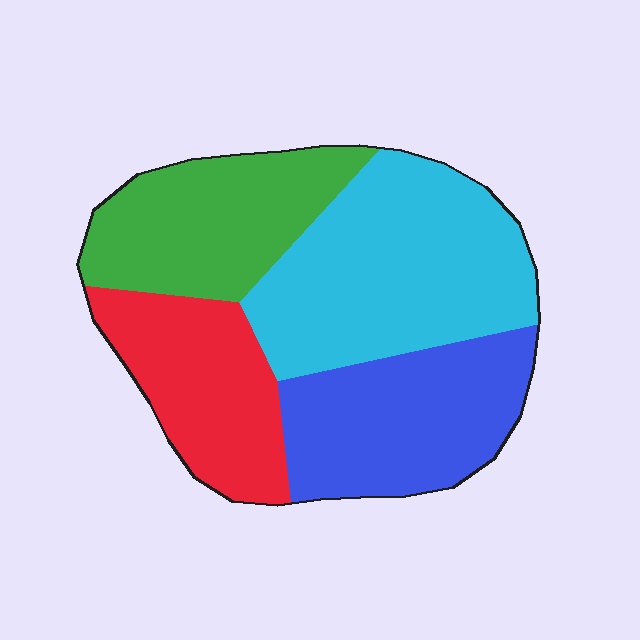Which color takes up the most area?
Cyan, at roughly 35%.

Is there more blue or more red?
Blue.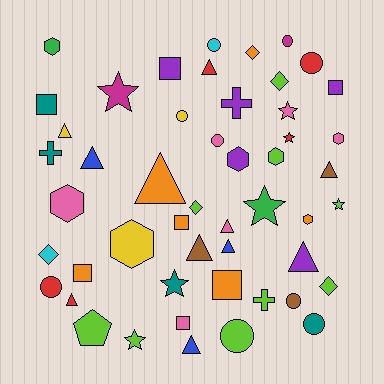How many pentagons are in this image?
There is 1 pentagon.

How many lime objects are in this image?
There are 9 lime objects.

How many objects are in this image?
There are 50 objects.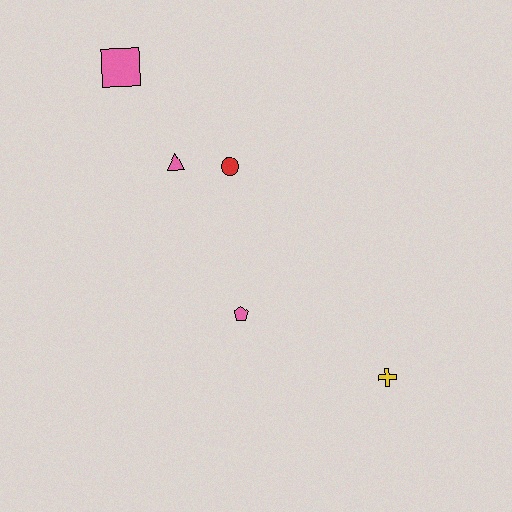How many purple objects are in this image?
There are no purple objects.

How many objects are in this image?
There are 5 objects.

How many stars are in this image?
There are no stars.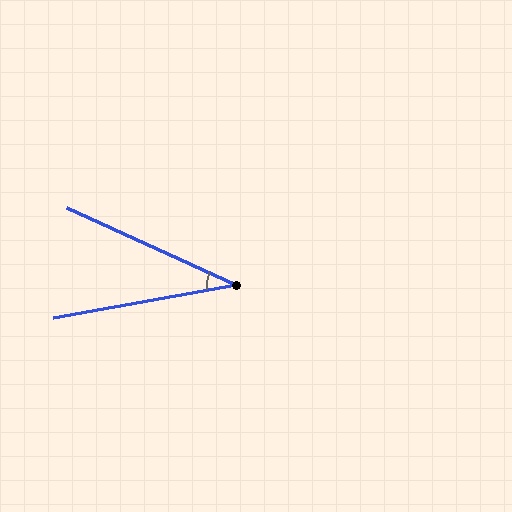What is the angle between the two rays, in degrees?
Approximately 35 degrees.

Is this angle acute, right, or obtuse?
It is acute.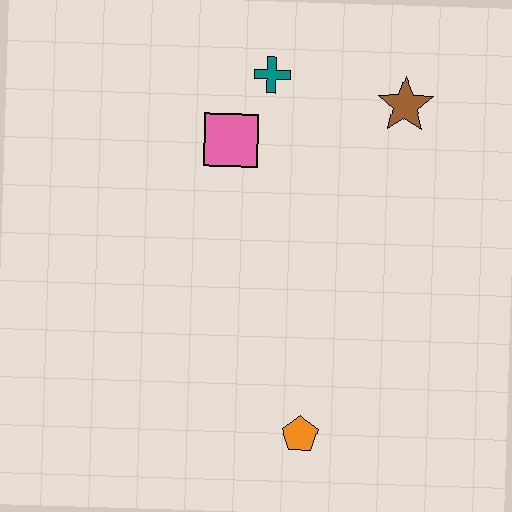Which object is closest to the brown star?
The teal cross is closest to the brown star.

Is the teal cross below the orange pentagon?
No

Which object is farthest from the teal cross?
The orange pentagon is farthest from the teal cross.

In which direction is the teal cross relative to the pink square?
The teal cross is above the pink square.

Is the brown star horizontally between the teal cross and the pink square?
No